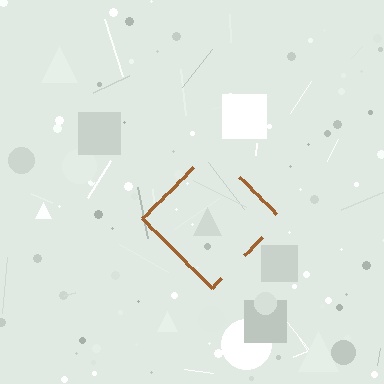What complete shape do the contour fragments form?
The contour fragments form a diamond.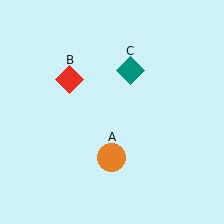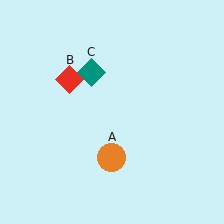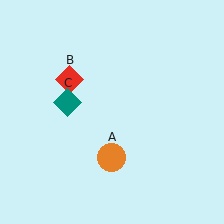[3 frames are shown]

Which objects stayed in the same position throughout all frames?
Orange circle (object A) and red diamond (object B) remained stationary.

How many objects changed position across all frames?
1 object changed position: teal diamond (object C).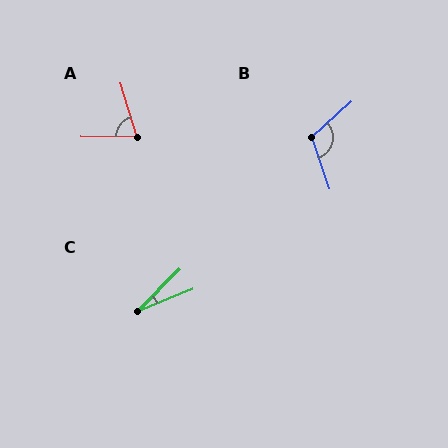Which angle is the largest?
B, at approximately 113 degrees.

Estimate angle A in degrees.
Approximately 73 degrees.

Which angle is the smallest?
C, at approximately 22 degrees.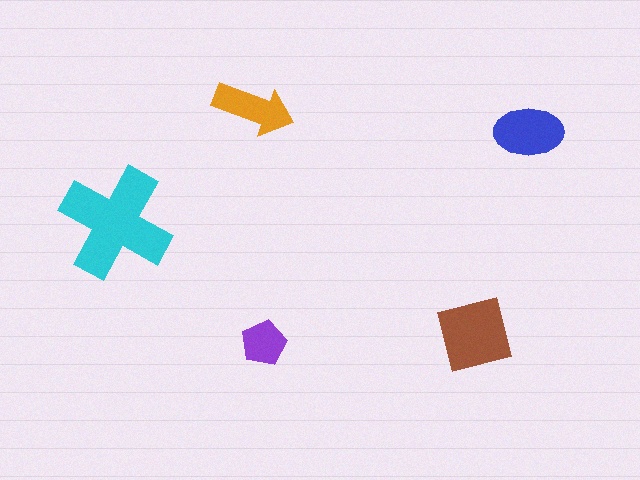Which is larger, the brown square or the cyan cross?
The cyan cross.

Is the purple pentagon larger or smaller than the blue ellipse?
Smaller.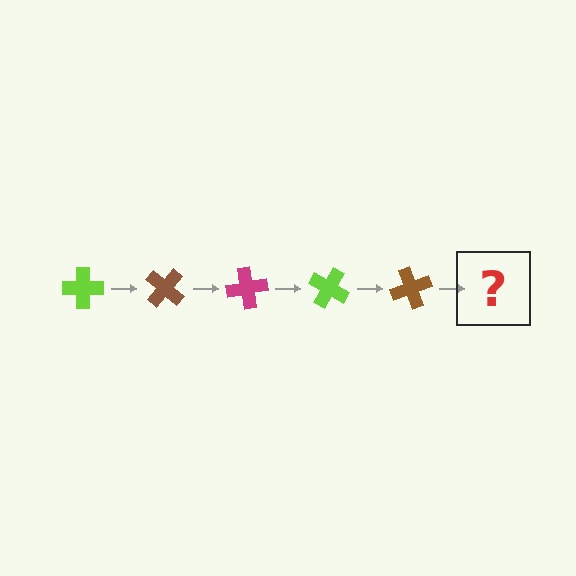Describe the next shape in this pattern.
It should be a magenta cross, rotated 200 degrees from the start.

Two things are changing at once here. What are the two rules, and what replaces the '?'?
The two rules are that it rotates 40 degrees each step and the color cycles through lime, brown, and magenta. The '?' should be a magenta cross, rotated 200 degrees from the start.